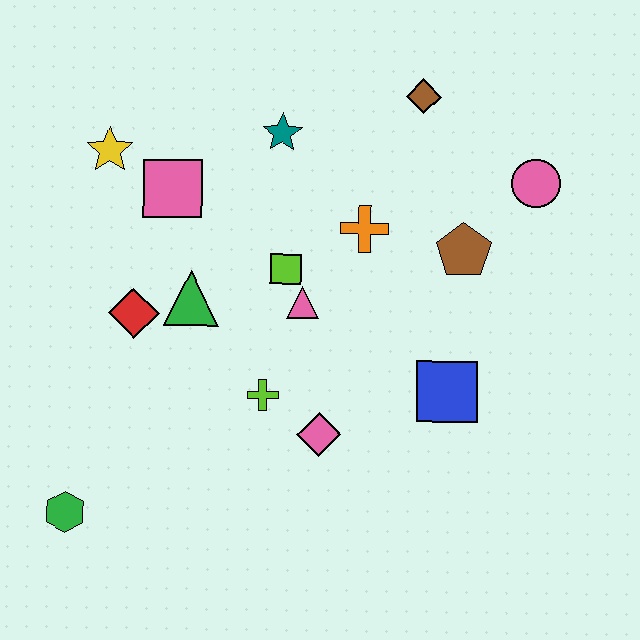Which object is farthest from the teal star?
The green hexagon is farthest from the teal star.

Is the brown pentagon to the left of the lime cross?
No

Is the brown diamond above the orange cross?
Yes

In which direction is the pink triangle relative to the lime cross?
The pink triangle is above the lime cross.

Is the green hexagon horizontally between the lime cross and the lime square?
No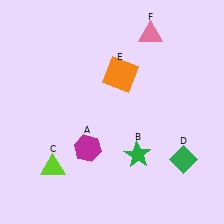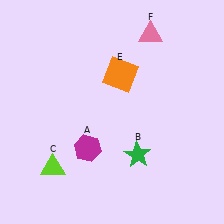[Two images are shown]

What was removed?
The green diamond (D) was removed in Image 2.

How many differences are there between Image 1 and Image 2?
There is 1 difference between the two images.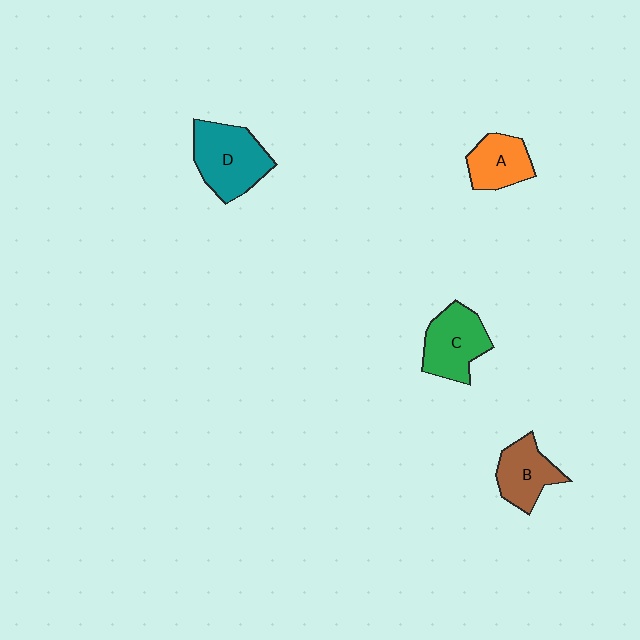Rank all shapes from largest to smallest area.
From largest to smallest: D (teal), C (green), B (brown), A (orange).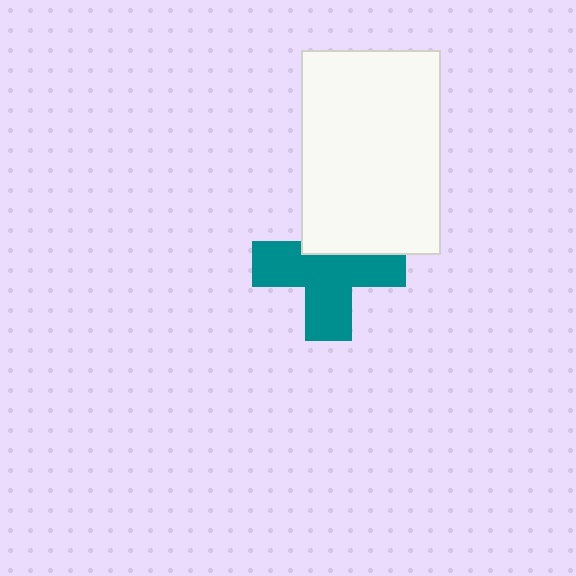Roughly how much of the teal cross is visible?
Most of it is visible (roughly 67%).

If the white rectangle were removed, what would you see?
You would see the complete teal cross.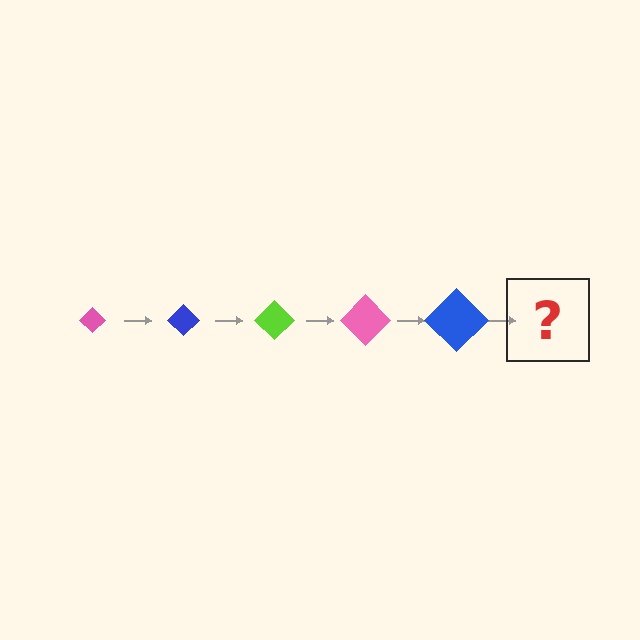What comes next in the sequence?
The next element should be a lime diamond, larger than the previous one.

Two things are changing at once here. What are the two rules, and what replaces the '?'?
The two rules are that the diamond grows larger each step and the color cycles through pink, blue, and lime. The '?' should be a lime diamond, larger than the previous one.